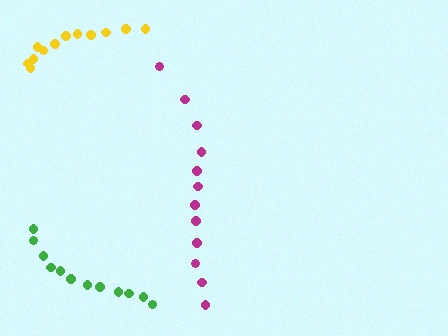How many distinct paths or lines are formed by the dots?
There are 3 distinct paths.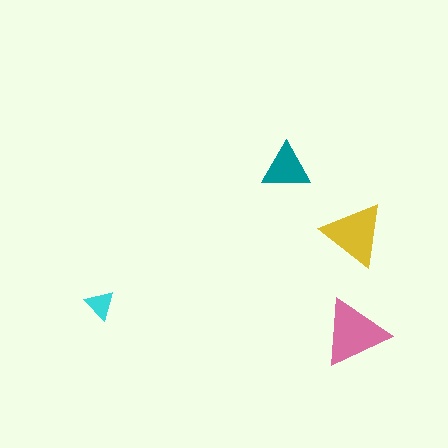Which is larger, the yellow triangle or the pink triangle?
The pink one.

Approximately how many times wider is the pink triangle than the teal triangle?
About 1.5 times wider.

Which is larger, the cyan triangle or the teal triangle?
The teal one.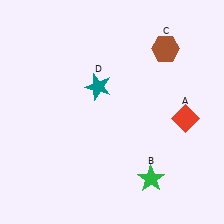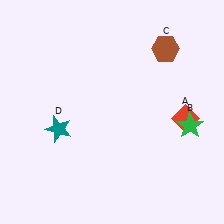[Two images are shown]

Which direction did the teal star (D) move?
The teal star (D) moved down.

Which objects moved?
The objects that moved are: the green star (B), the teal star (D).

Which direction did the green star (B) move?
The green star (B) moved up.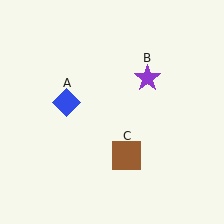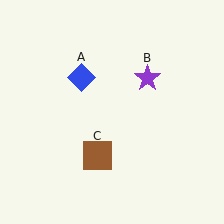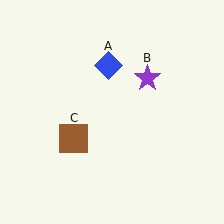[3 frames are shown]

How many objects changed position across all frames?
2 objects changed position: blue diamond (object A), brown square (object C).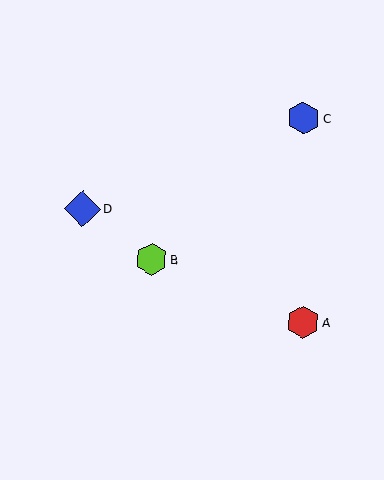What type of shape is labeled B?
Shape B is a lime hexagon.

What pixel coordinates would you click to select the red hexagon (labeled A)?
Click at (303, 322) to select the red hexagon A.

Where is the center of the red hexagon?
The center of the red hexagon is at (303, 322).